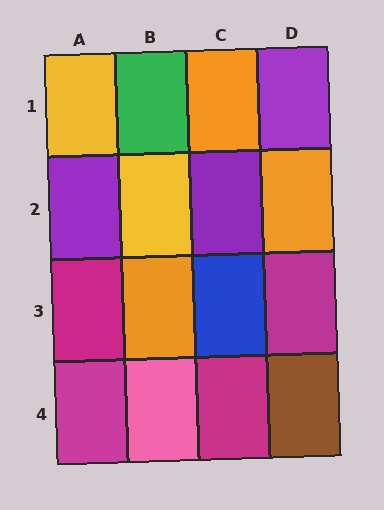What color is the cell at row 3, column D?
Magenta.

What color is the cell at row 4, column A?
Magenta.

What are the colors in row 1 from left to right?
Yellow, green, orange, purple.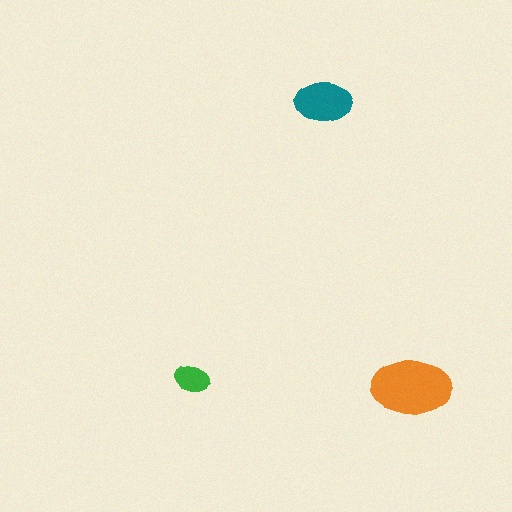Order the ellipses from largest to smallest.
the orange one, the teal one, the green one.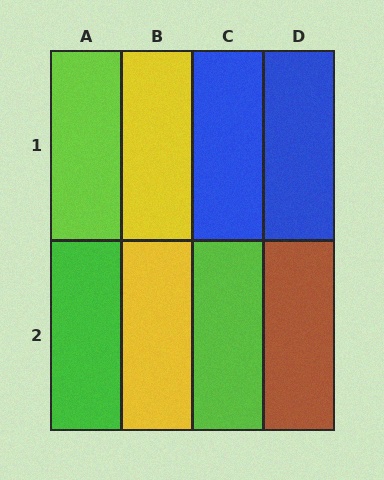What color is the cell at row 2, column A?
Green.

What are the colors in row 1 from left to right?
Lime, yellow, blue, blue.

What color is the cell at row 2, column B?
Yellow.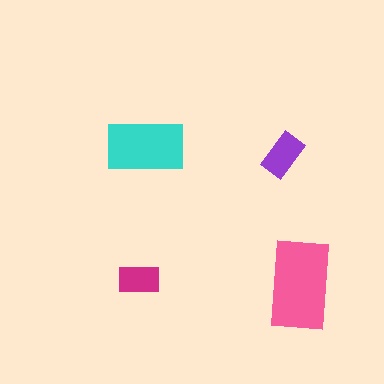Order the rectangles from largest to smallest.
the pink one, the cyan one, the purple one, the magenta one.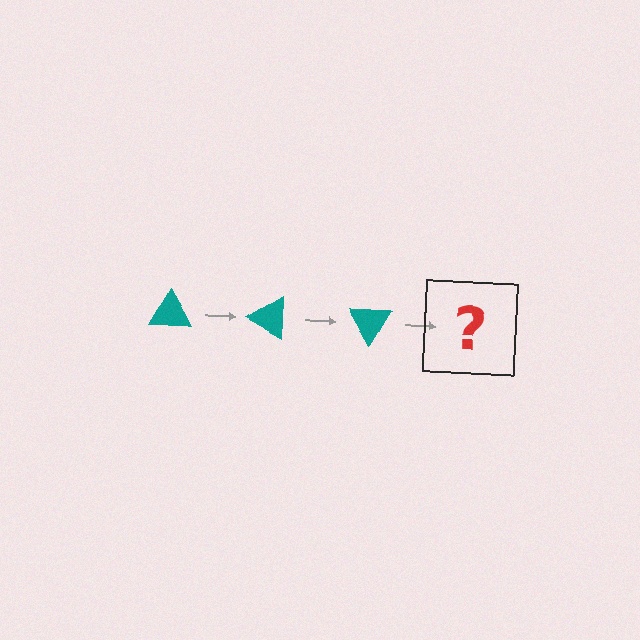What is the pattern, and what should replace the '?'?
The pattern is that the triangle rotates 30 degrees each step. The '?' should be a teal triangle rotated 90 degrees.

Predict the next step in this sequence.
The next step is a teal triangle rotated 90 degrees.